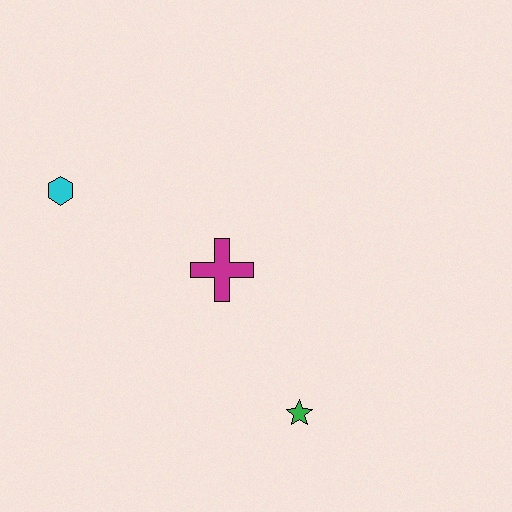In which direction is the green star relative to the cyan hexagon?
The green star is to the right of the cyan hexagon.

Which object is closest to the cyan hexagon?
The magenta cross is closest to the cyan hexagon.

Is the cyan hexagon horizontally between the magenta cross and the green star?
No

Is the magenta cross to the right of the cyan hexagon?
Yes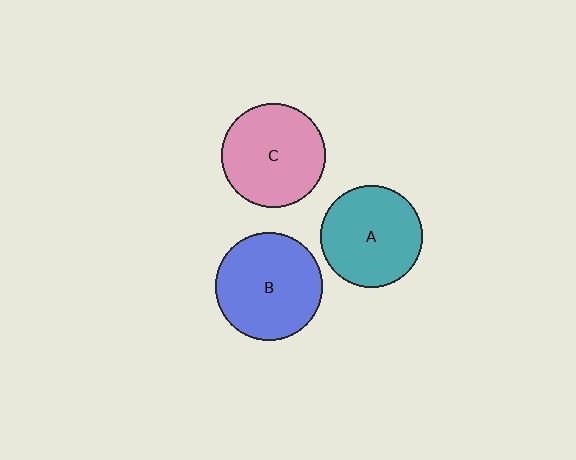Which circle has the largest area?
Circle B (blue).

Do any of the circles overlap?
No, none of the circles overlap.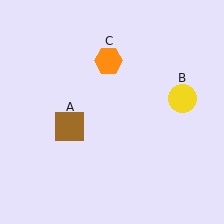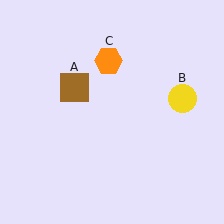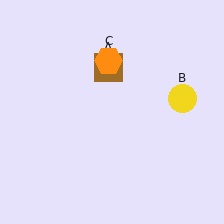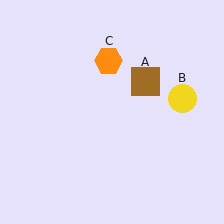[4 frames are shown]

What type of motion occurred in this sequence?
The brown square (object A) rotated clockwise around the center of the scene.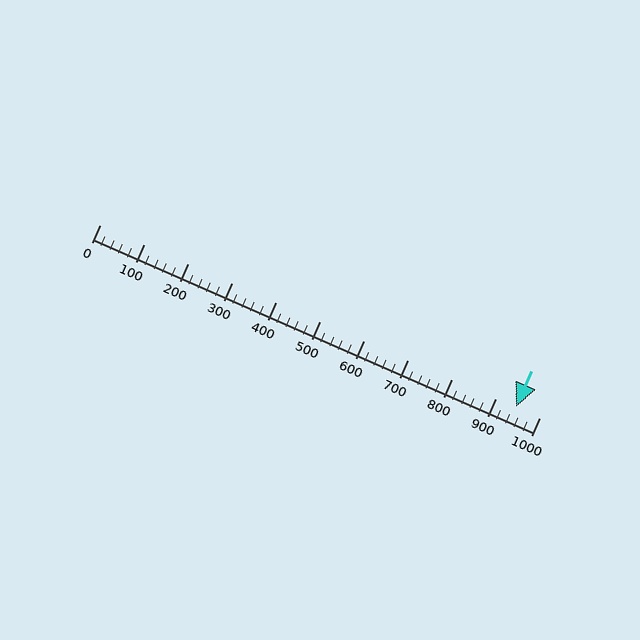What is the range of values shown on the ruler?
The ruler shows values from 0 to 1000.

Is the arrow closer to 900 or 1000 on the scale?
The arrow is closer to 900.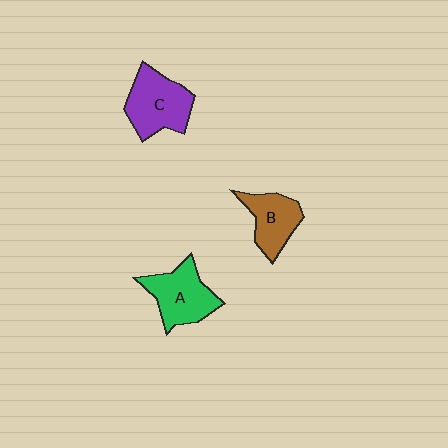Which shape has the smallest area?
Shape B (brown).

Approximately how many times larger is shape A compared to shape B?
Approximately 1.2 times.